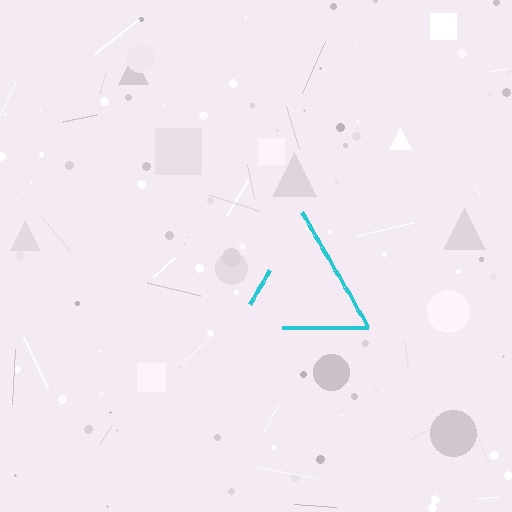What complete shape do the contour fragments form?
The contour fragments form a triangle.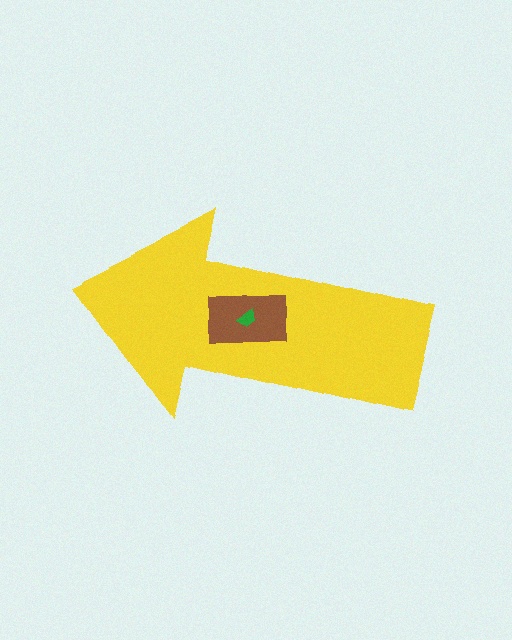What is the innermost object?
The green trapezoid.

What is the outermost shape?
The yellow arrow.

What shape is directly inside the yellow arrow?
The brown rectangle.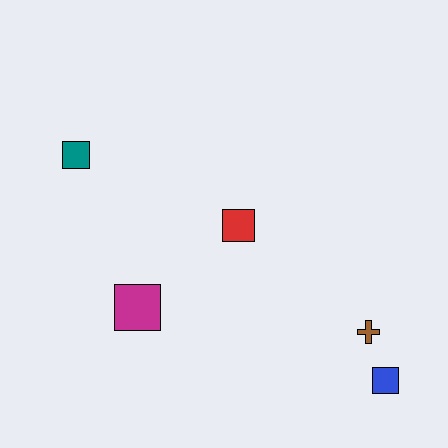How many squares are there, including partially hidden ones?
There are 4 squares.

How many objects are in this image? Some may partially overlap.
There are 5 objects.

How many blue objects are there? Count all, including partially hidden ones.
There is 1 blue object.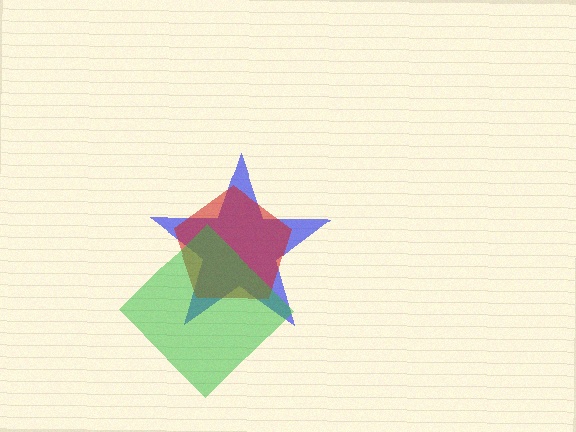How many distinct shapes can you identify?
There are 3 distinct shapes: a blue star, a red pentagon, a green diamond.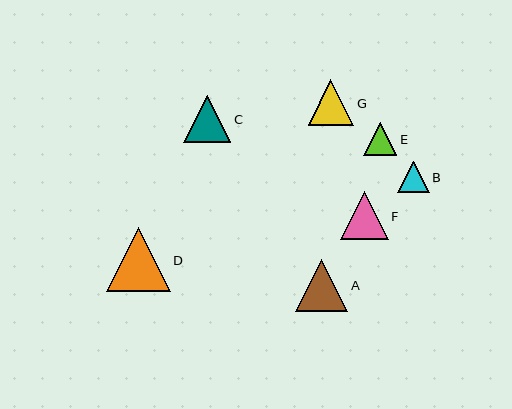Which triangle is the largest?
Triangle D is the largest with a size of approximately 64 pixels.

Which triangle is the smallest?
Triangle B is the smallest with a size of approximately 32 pixels.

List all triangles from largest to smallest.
From largest to smallest: D, A, F, C, G, E, B.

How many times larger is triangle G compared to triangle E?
Triangle G is approximately 1.4 times the size of triangle E.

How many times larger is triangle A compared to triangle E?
Triangle A is approximately 1.6 times the size of triangle E.